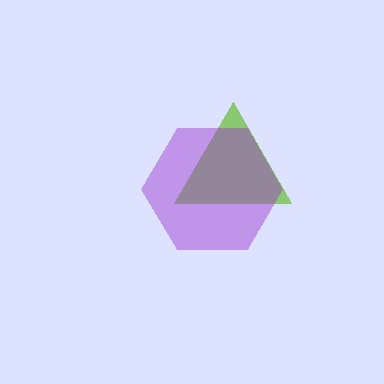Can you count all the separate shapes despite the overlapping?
Yes, there are 2 separate shapes.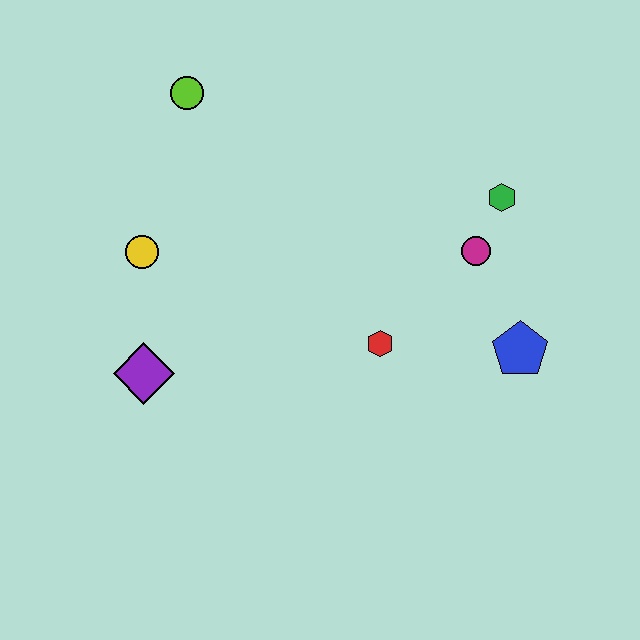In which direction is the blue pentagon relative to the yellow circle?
The blue pentagon is to the right of the yellow circle.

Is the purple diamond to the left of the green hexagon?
Yes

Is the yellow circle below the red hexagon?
No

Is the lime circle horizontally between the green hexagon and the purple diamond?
Yes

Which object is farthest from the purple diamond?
The green hexagon is farthest from the purple diamond.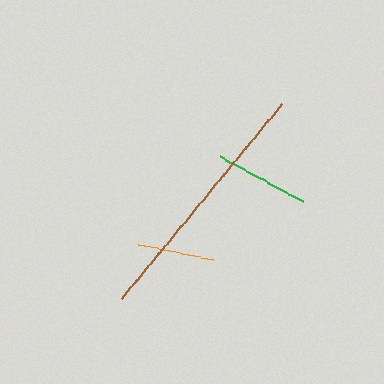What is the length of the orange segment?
The orange segment is approximately 77 pixels long.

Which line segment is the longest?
The brown line is the longest at approximately 252 pixels.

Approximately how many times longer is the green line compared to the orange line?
The green line is approximately 1.2 times the length of the orange line.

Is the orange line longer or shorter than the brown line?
The brown line is longer than the orange line.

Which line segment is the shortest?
The orange line is the shortest at approximately 77 pixels.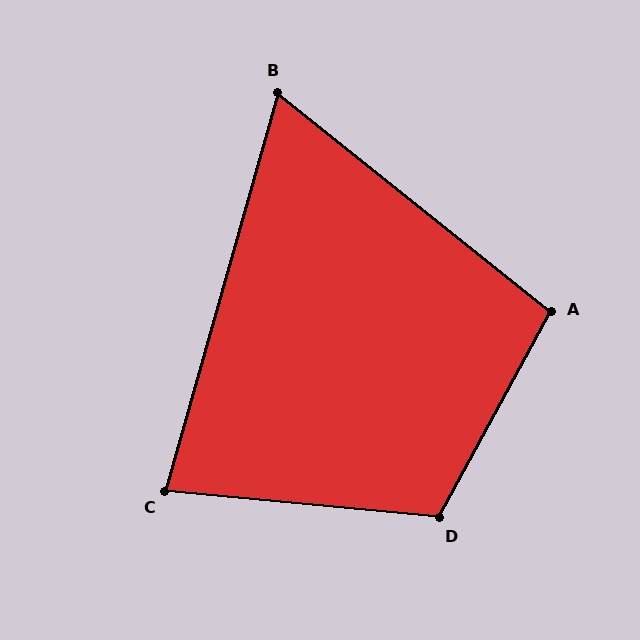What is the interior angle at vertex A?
Approximately 100 degrees (obtuse).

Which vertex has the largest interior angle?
D, at approximately 113 degrees.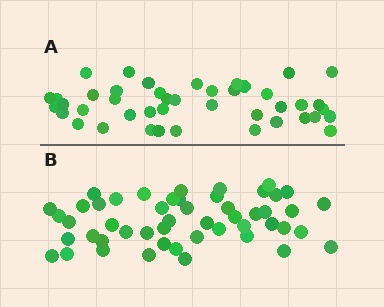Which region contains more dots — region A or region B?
Region B (the bottom region) has more dots.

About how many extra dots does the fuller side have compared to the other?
Region B has roughly 8 or so more dots than region A.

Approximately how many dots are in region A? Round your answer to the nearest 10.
About 40 dots. (The exact count is 43, which rounds to 40.)